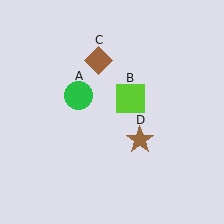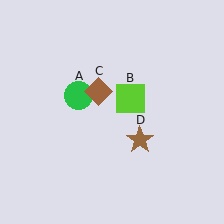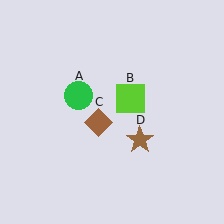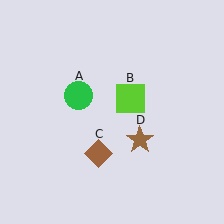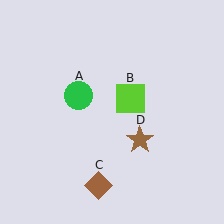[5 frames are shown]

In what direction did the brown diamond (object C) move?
The brown diamond (object C) moved down.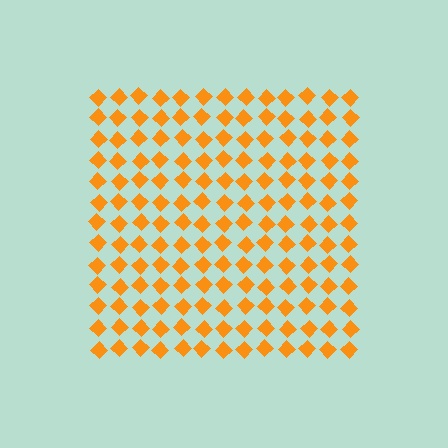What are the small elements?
The small elements are diamonds.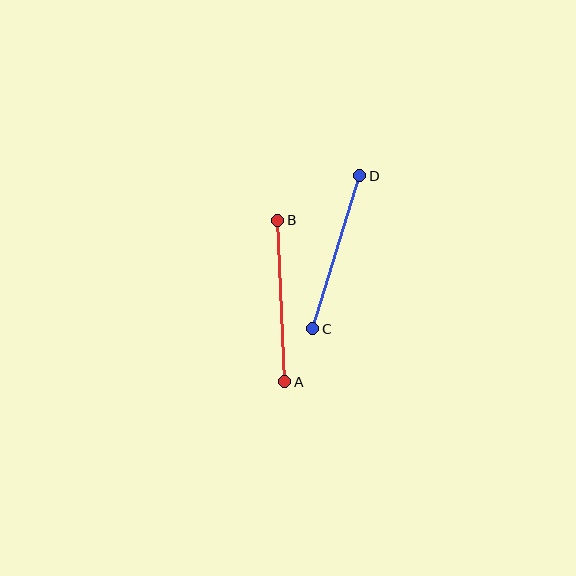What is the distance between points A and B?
The distance is approximately 162 pixels.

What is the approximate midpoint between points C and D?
The midpoint is at approximately (336, 252) pixels.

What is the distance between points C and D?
The distance is approximately 160 pixels.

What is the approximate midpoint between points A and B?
The midpoint is at approximately (281, 301) pixels.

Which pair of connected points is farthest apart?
Points A and B are farthest apart.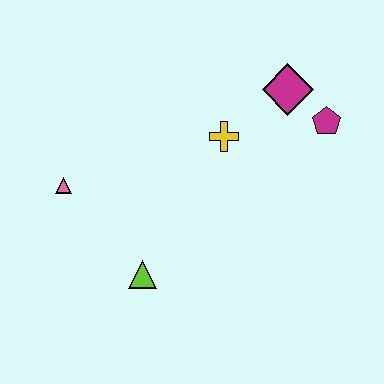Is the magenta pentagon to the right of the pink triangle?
Yes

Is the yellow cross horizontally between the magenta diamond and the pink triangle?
Yes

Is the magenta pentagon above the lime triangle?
Yes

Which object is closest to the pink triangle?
The lime triangle is closest to the pink triangle.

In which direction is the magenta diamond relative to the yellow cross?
The magenta diamond is to the right of the yellow cross.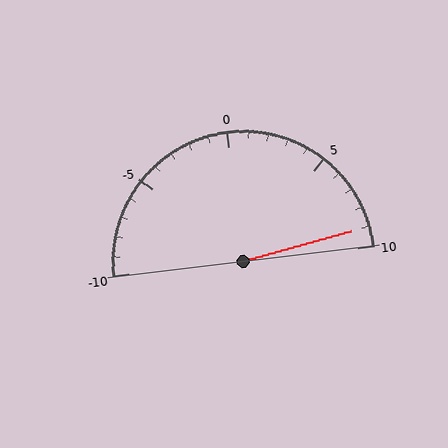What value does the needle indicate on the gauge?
The needle indicates approximately 9.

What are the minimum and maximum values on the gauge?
The gauge ranges from -10 to 10.